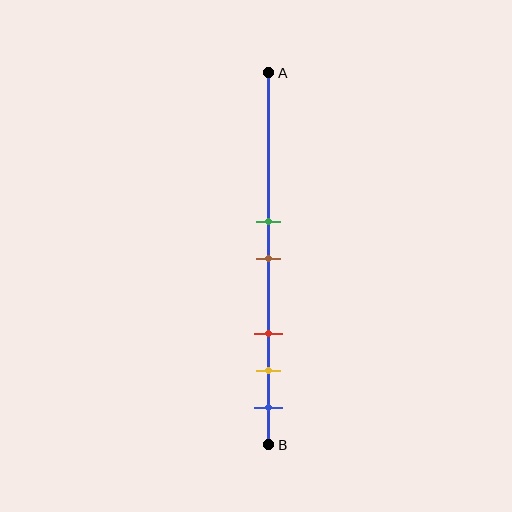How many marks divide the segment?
There are 5 marks dividing the segment.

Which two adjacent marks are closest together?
The green and brown marks are the closest adjacent pair.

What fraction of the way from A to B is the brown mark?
The brown mark is approximately 50% (0.5) of the way from A to B.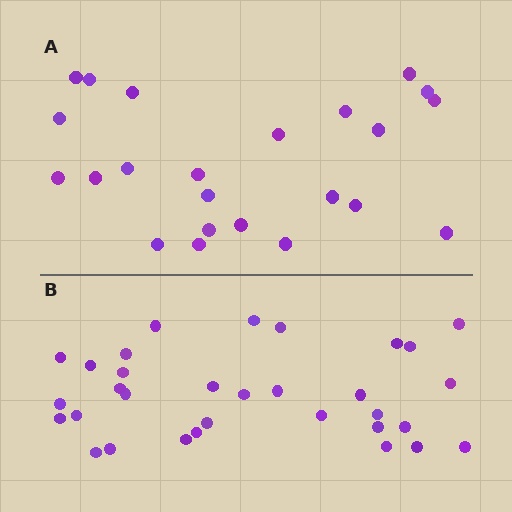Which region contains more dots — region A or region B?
Region B (the bottom region) has more dots.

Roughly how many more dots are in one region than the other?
Region B has roughly 8 or so more dots than region A.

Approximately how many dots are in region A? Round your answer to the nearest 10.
About 20 dots. (The exact count is 23, which rounds to 20.)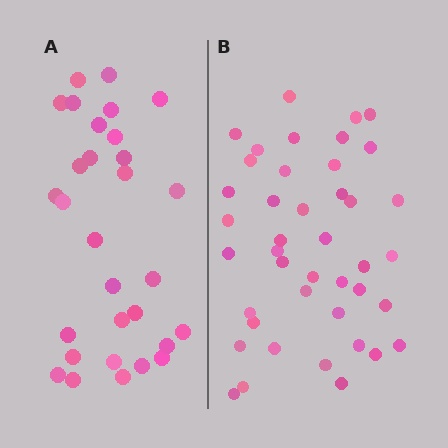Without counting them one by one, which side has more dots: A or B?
Region B (the right region) has more dots.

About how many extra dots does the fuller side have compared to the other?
Region B has roughly 12 or so more dots than region A.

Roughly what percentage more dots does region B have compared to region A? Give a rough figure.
About 40% more.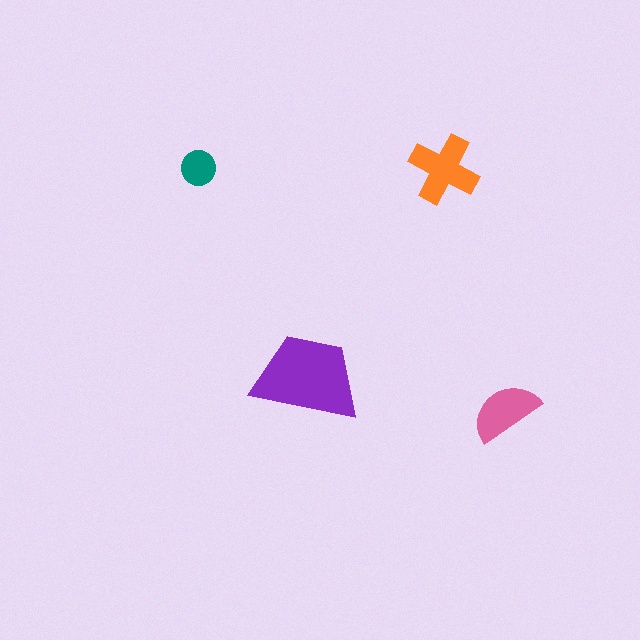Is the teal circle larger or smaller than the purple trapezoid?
Smaller.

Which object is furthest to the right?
The pink semicircle is rightmost.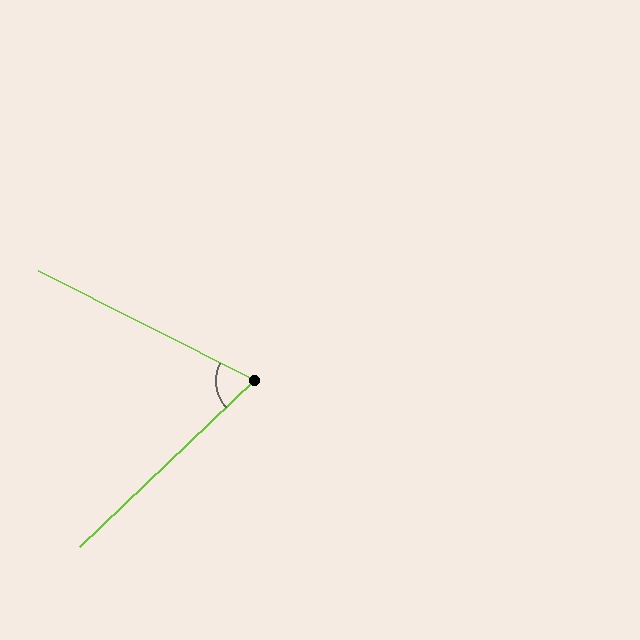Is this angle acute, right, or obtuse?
It is acute.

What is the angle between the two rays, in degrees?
Approximately 70 degrees.